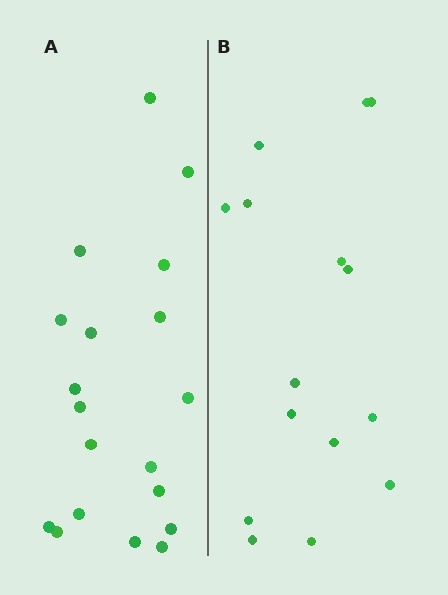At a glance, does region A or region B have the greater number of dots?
Region A (the left region) has more dots.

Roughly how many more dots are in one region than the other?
Region A has about 4 more dots than region B.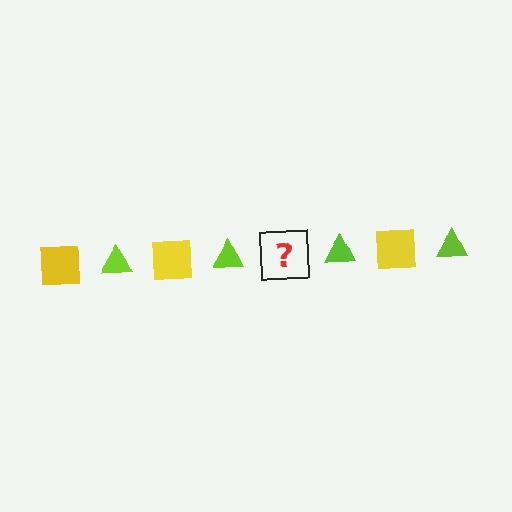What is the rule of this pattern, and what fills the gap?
The rule is that the pattern alternates between yellow square and lime triangle. The gap should be filled with a yellow square.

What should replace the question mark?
The question mark should be replaced with a yellow square.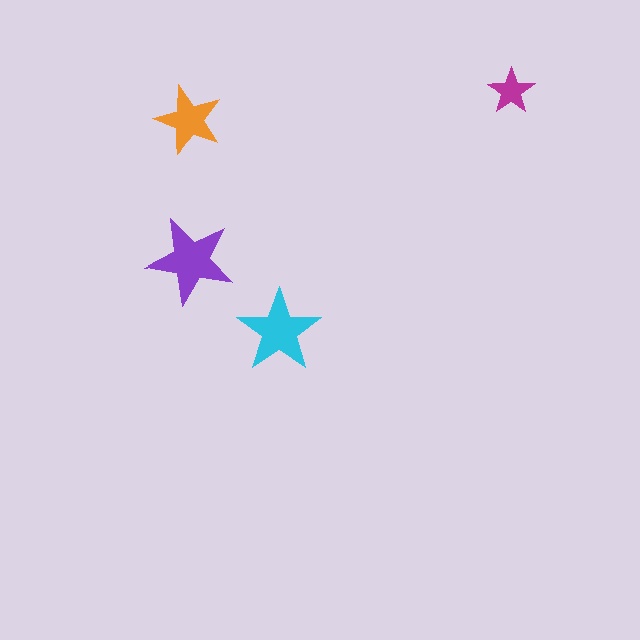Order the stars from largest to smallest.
the purple one, the cyan one, the orange one, the magenta one.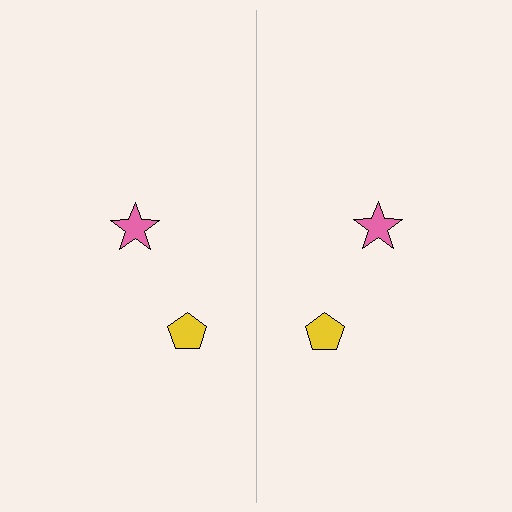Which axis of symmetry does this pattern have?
The pattern has a vertical axis of symmetry running through the center of the image.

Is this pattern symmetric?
Yes, this pattern has bilateral (reflection) symmetry.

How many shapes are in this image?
There are 4 shapes in this image.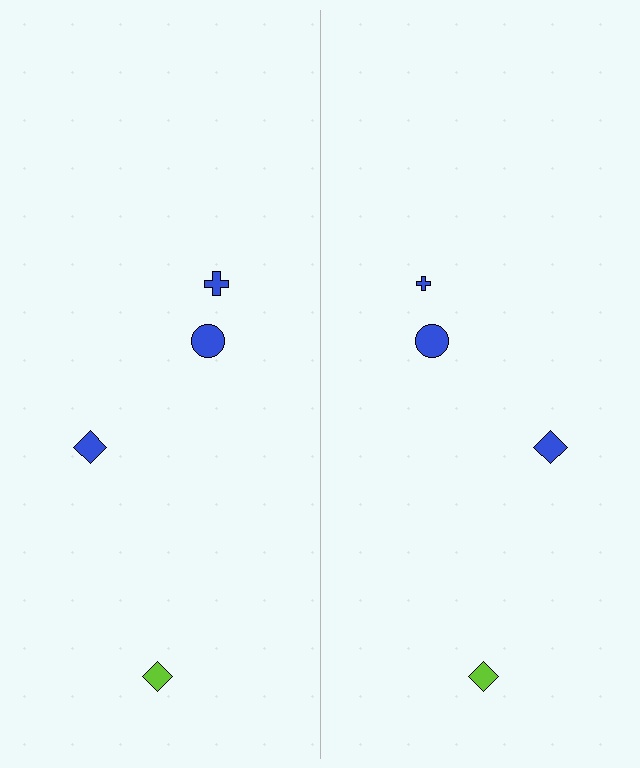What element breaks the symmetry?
The blue cross on the right side has a different size than its mirror counterpart.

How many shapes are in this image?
There are 8 shapes in this image.